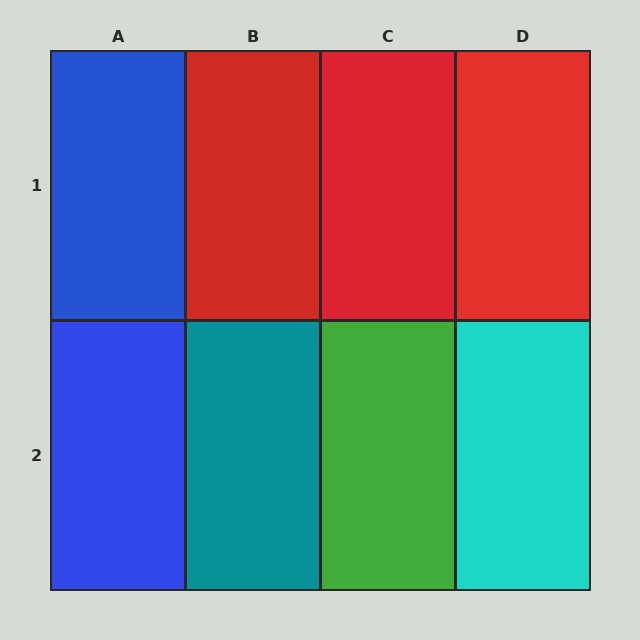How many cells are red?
3 cells are red.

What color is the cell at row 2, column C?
Green.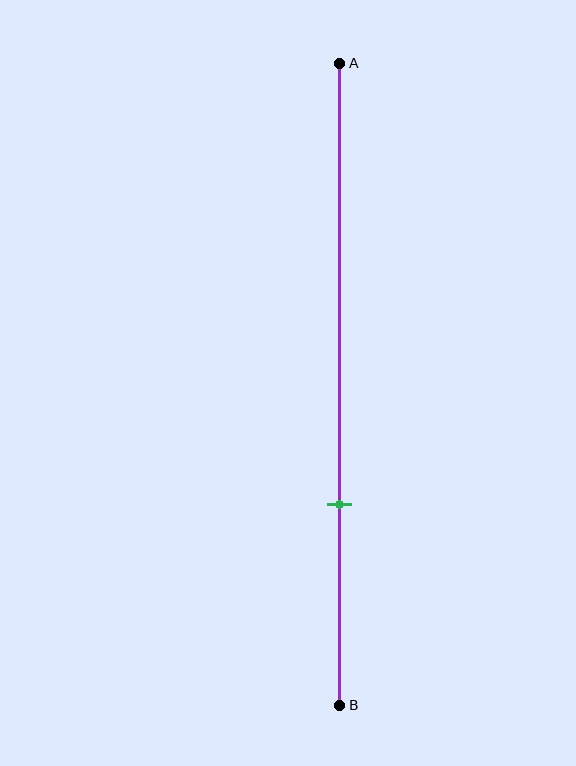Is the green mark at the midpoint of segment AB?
No, the mark is at about 70% from A, not at the 50% midpoint.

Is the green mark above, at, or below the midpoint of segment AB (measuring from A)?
The green mark is below the midpoint of segment AB.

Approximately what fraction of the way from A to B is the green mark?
The green mark is approximately 70% of the way from A to B.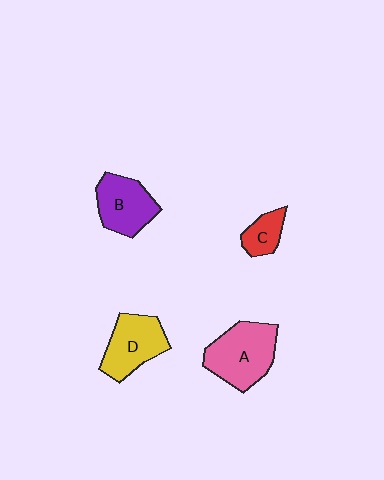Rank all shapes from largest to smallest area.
From largest to smallest: A (pink), D (yellow), B (purple), C (red).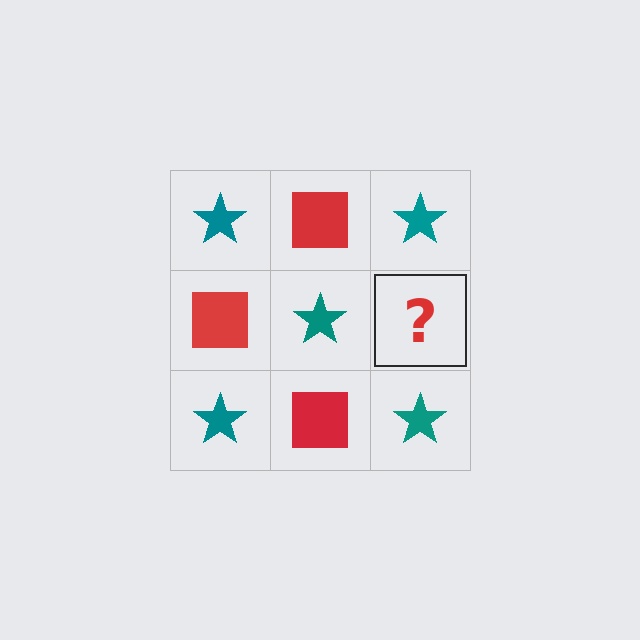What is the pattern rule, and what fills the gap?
The rule is that it alternates teal star and red square in a checkerboard pattern. The gap should be filled with a red square.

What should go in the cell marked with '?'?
The missing cell should contain a red square.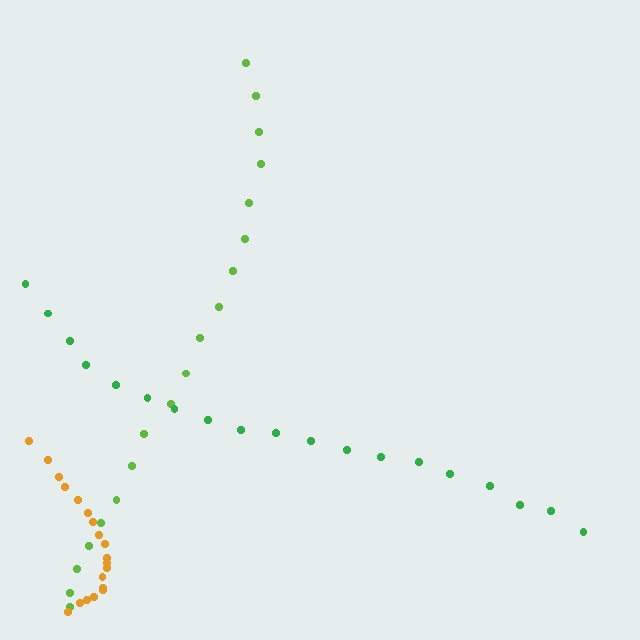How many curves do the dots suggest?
There are 3 distinct paths.